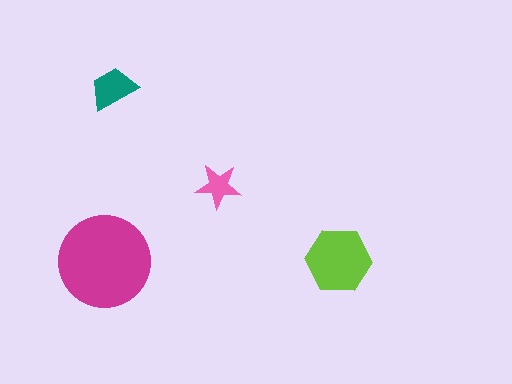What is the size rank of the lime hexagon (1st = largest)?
2nd.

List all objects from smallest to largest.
The pink star, the teal trapezoid, the lime hexagon, the magenta circle.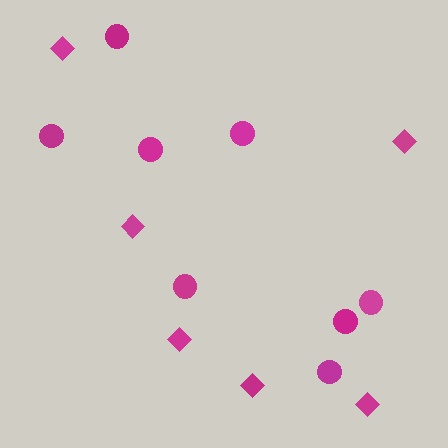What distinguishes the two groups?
There are 2 groups: one group of diamonds (6) and one group of circles (8).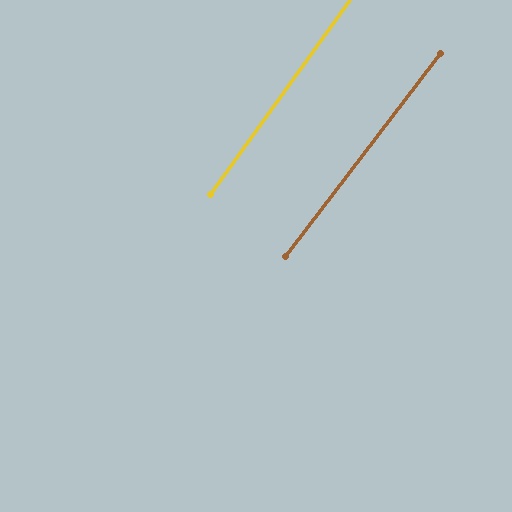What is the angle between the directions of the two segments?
Approximately 2 degrees.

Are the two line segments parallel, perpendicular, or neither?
Parallel — their directions differ by only 1.8°.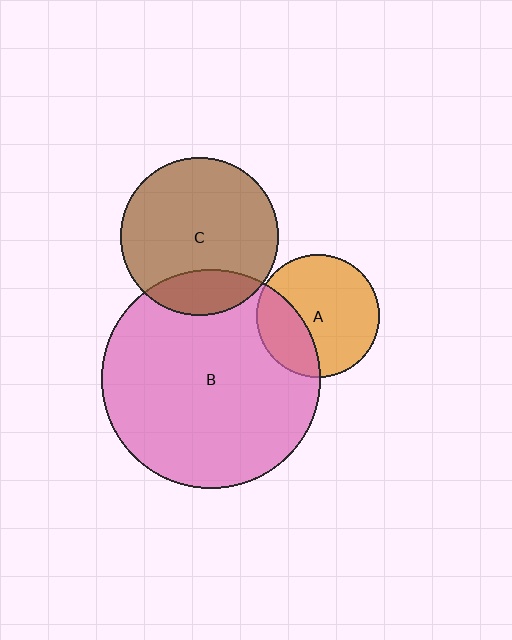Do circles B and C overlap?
Yes.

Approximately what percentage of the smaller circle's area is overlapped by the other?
Approximately 20%.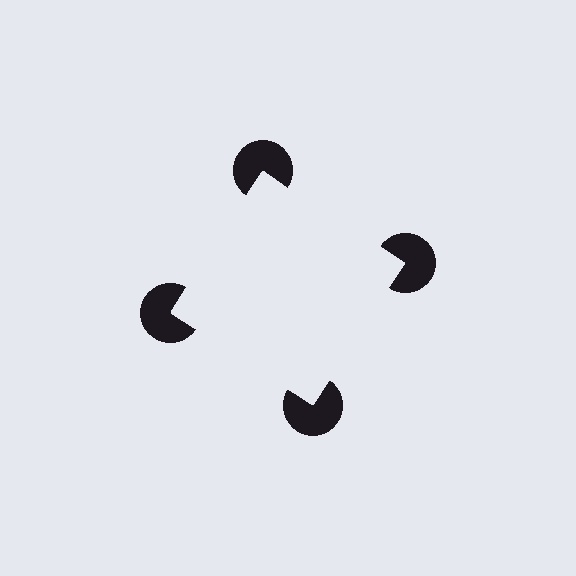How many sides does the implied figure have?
4 sides.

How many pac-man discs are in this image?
There are 4 — one at each vertex of the illusory square.